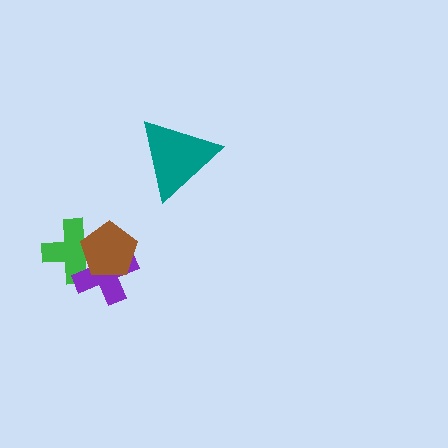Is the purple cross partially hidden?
Yes, it is partially covered by another shape.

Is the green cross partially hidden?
Yes, it is partially covered by another shape.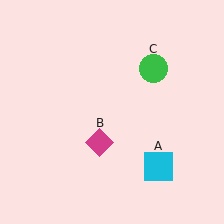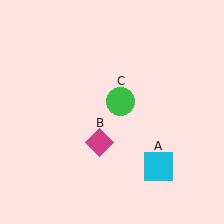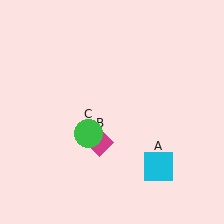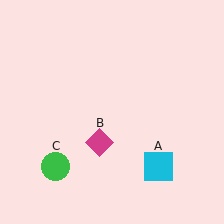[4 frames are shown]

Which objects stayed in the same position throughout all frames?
Cyan square (object A) and magenta diamond (object B) remained stationary.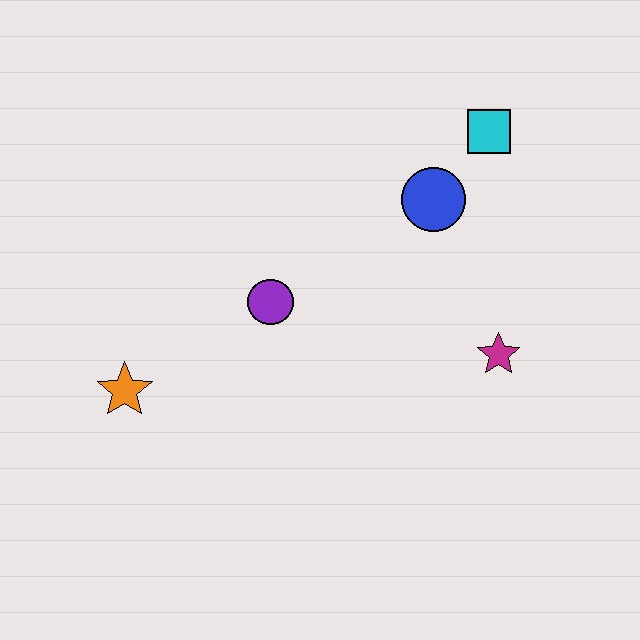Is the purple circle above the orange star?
Yes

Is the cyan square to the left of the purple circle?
No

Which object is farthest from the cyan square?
The orange star is farthest from the cyan square.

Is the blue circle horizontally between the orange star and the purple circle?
No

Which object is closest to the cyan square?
The blue circle is closest to the cyan square.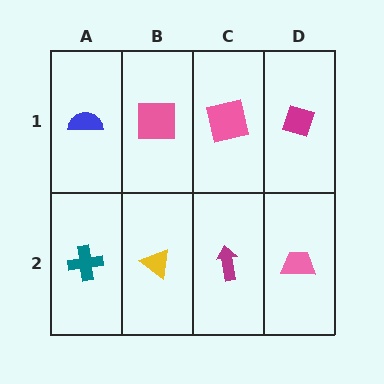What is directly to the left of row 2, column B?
A teal cross.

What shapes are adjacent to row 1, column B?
A yellow triangle (row 2, column B), a blue semicircle (row 1, column A), a pink square (row 1, column C).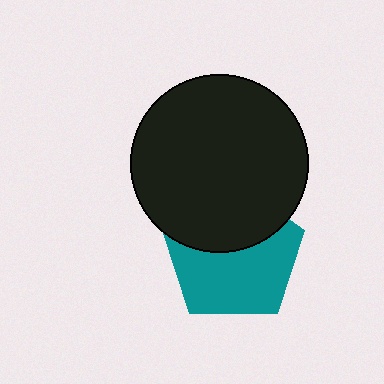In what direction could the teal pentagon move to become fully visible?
The teal pentagon could move down. That would shift it out from behind the black circle entirely.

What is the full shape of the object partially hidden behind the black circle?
The partially hidden object is a teal pentagon.